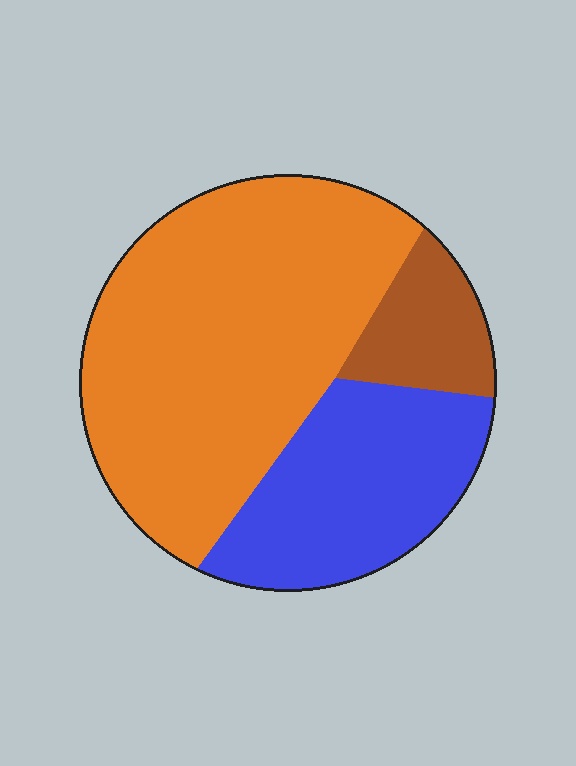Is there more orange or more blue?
Orange.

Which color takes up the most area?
Orange, at roughly 60%.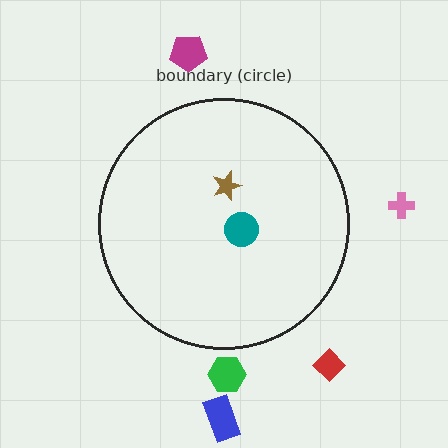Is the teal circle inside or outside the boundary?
Inside.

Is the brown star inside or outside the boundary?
Inside.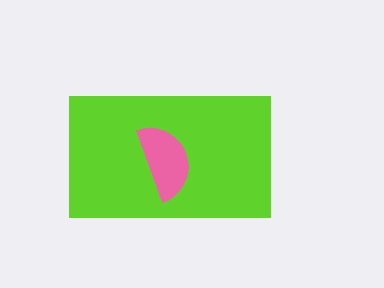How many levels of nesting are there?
2.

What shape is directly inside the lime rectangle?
The pink semicircle.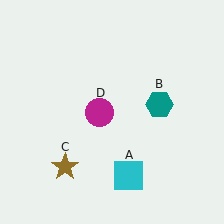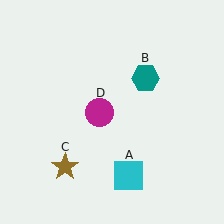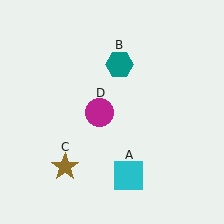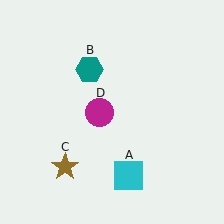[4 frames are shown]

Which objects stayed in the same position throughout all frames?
Cyan square (object A) and brown star (object C) and magenta circle (object D) remained stationary.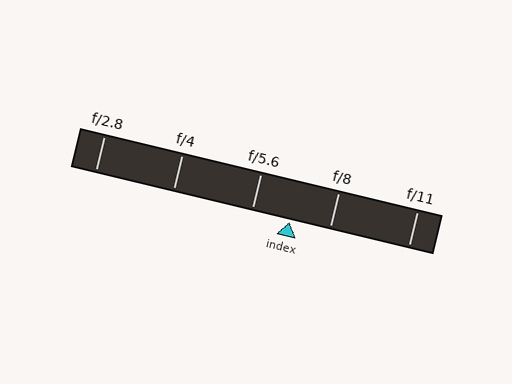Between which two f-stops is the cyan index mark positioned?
The index mark is between f/5.6 and f/8.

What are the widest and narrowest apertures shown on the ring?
The widest aperture shown is f/2.8 and the narrowest is f/11.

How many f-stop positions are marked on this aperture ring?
There are 5 f-stop positions marked.